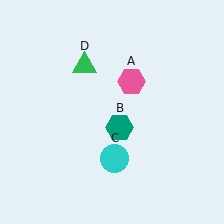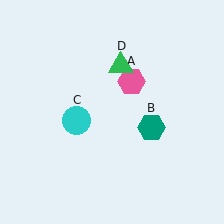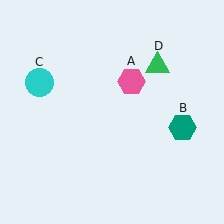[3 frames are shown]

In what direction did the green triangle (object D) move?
The green triangle (object D) moved right.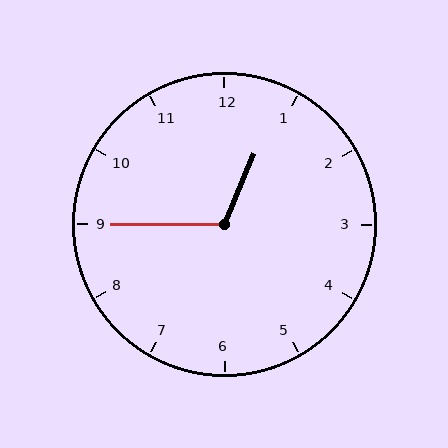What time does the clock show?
12:45.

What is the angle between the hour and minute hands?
Approximately 112 degrees.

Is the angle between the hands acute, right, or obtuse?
It is obtuse.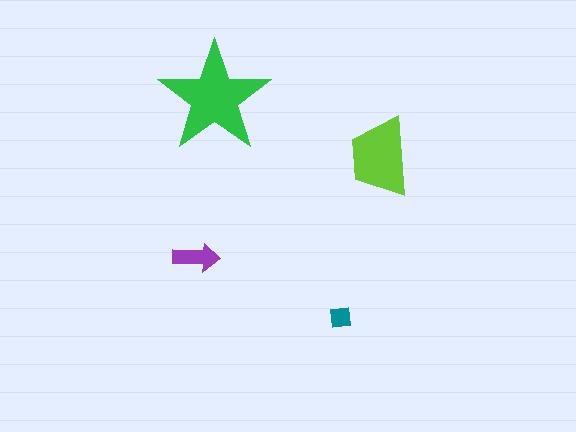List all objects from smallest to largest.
The teal square, the purple arrow, the lime trapezoid, the green star.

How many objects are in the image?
There are 4 objects in the image.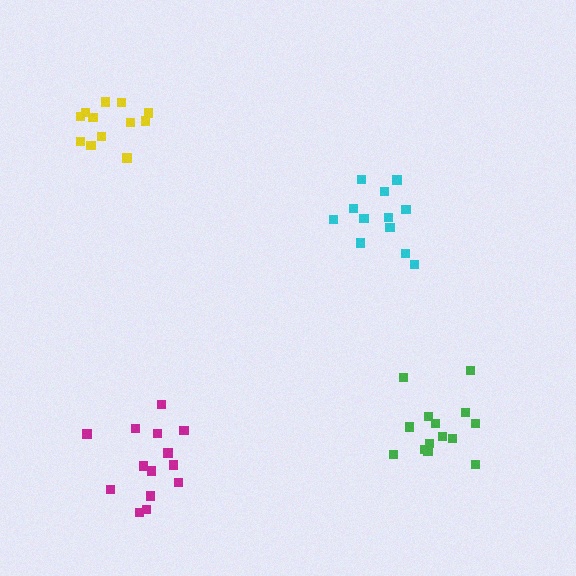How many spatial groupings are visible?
There are 4 spatial groupings.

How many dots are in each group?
Group 1: 12 dots, Group 2: 12 dots, Group 3: 14 dots, Group 4: 14 dots (52 total).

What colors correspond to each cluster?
The clusters are colored: cyan, yellow, green, magenta.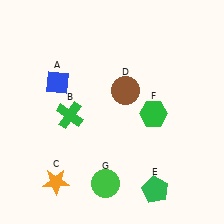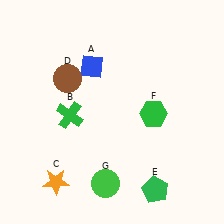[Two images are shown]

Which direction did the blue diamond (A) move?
The blue diamond (A) moved right.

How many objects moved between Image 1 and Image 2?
2 objects moved between the two images.